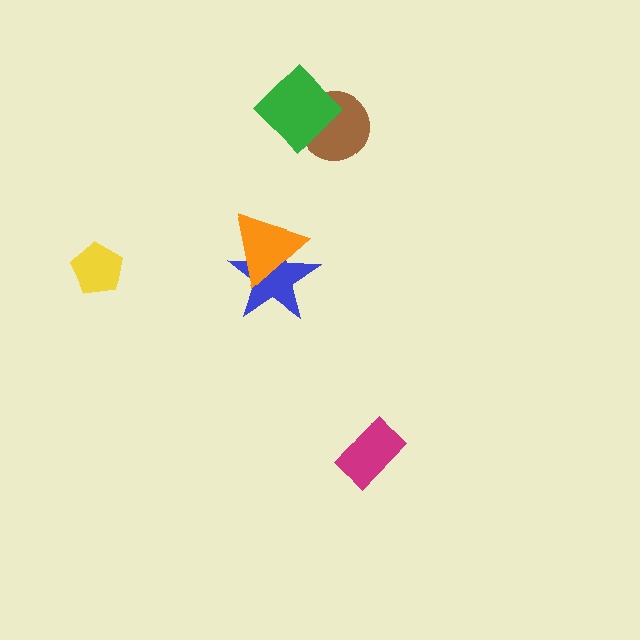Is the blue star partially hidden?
Yes, it is partially covered by another shape.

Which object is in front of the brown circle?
The green diamond is in front of the brown circle.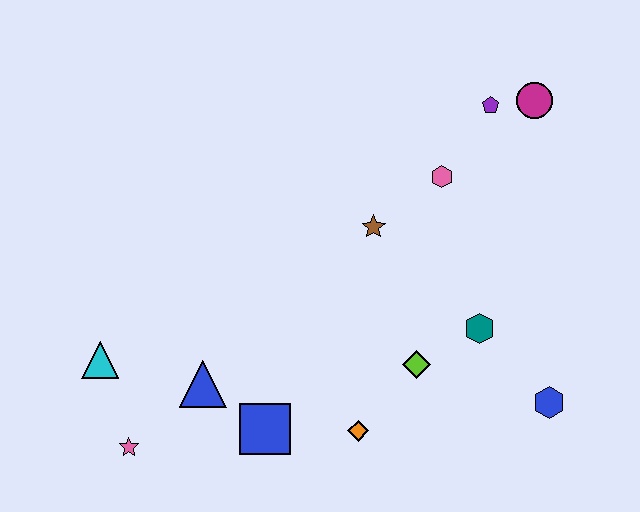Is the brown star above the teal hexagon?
Yes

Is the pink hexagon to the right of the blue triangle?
Yes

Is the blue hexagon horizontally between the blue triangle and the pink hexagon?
No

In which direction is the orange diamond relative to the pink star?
The orange diamond is to the right of the pink star.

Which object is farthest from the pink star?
The magenta circle is farthest from the pink star.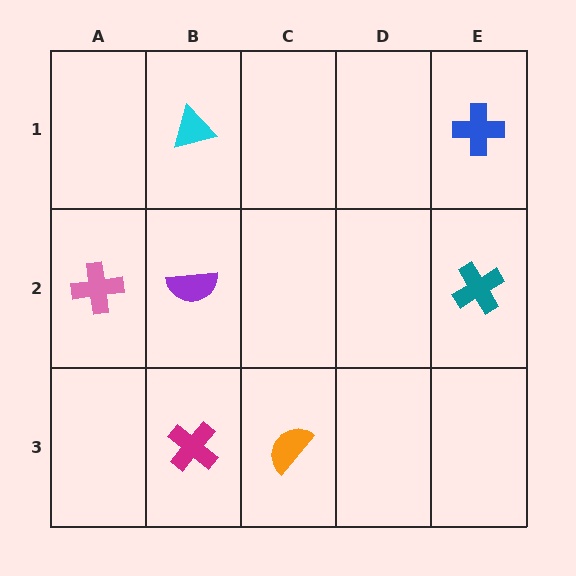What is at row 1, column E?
A blue cross.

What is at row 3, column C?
An orange semicircle.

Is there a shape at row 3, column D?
No, that cell is empty.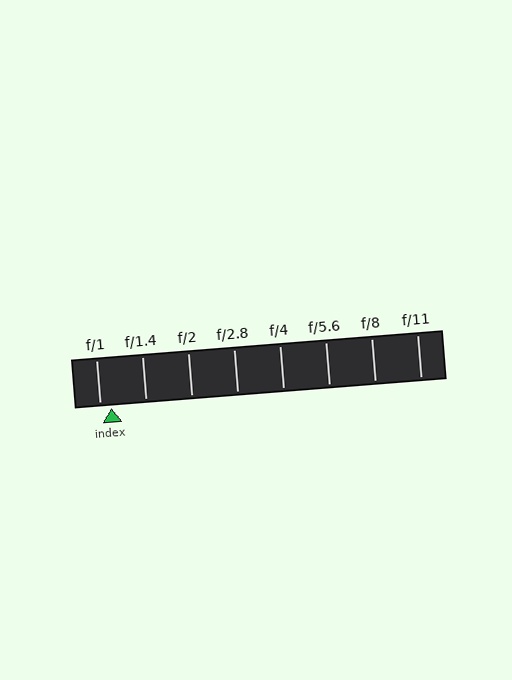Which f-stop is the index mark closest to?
The index mark is closest to f/1.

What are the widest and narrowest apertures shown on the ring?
The widest aperture shown is f/1 and the narrowest is f/11.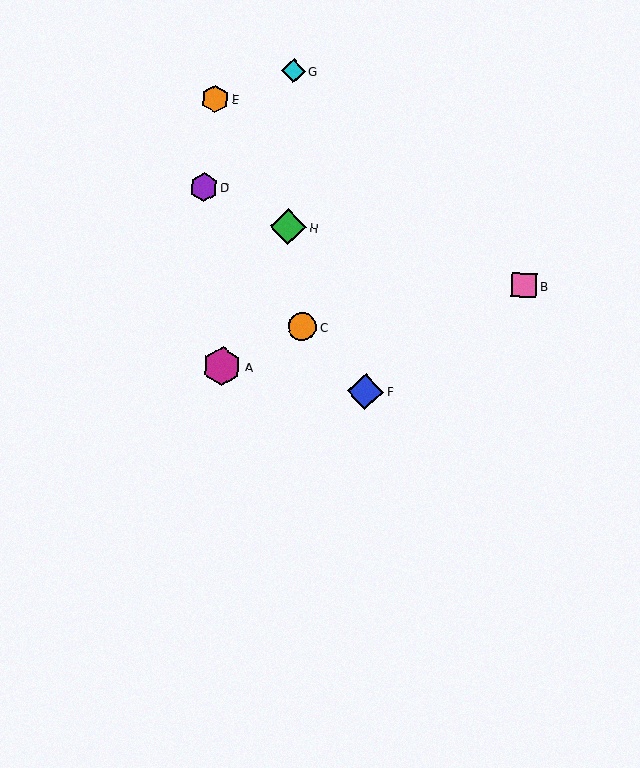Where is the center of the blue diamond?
The center of the blue diamond is at (366, 392).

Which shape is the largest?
The magenta hexagon (labeled A) is the largest.